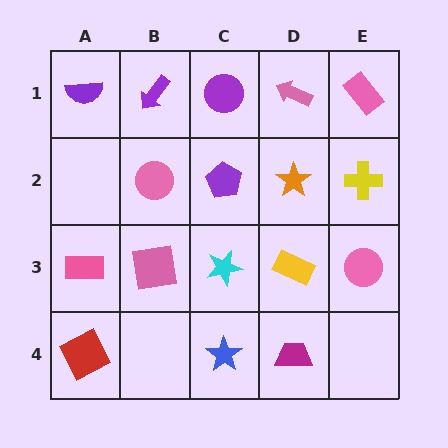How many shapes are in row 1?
5 shapes.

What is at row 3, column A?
A pink rectangle.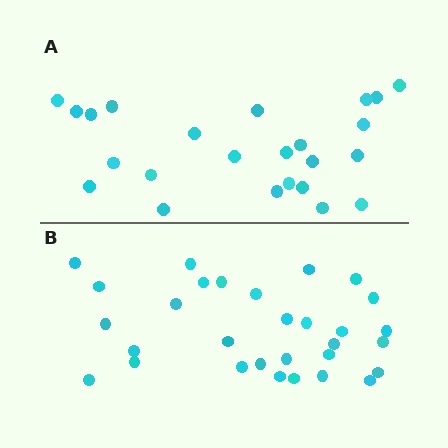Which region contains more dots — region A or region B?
Region B (the bottom region) has more dots.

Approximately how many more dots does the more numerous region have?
Region B has about 6 more dots than region A.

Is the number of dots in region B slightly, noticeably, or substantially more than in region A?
Region B has noticeably more, but not dramatically so. The ratio is roughly 1.2 to 1.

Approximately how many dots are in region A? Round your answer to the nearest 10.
About 20 dots. (The exact count is 24, which rounds to 20.)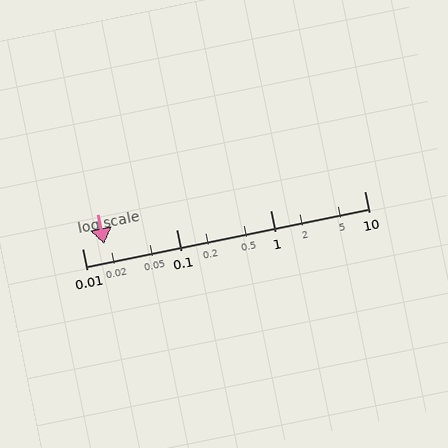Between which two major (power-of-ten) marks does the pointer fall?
The pointer is between 0.01 and 0.1.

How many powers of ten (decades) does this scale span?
The scale spans 3 decades, from 0.01 to 10.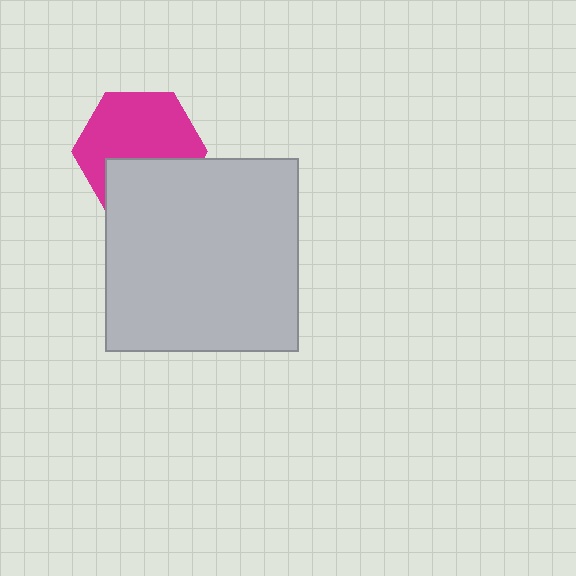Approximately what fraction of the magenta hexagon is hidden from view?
Roughly 37% of the magenta hexagon is hidden behind the light gray square.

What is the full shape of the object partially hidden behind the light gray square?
The partially hidden object is a magenta hexagon.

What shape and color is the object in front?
The object in front is a light gray square.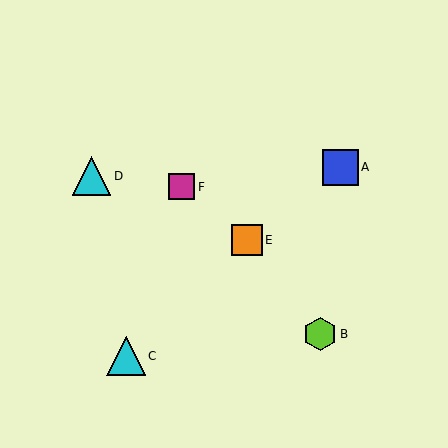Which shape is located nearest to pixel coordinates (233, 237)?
The orange square (labeled E) at (247, 240) is nearest to that location.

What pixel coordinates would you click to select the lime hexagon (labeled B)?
Click at (320, 334) to select the lime hexagon B.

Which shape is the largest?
The cyan triangle (labeled C) is the largest.